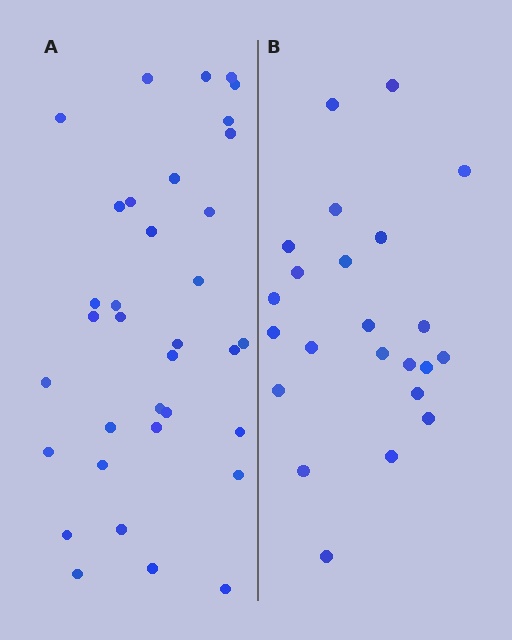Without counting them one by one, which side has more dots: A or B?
Region A (the left region) has more dots.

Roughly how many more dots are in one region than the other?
Region A has roughly 12 or so more dots than region B.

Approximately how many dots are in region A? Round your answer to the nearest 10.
About 40 dots. (The exact count is 35, which rounds to 40.)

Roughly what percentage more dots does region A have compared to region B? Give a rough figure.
About 50% more.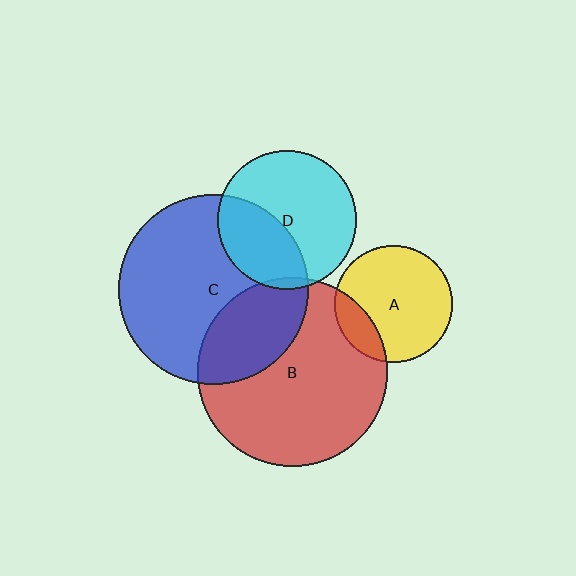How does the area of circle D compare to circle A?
Approximately 1.4 times.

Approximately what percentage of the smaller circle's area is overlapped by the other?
Approximately 20%.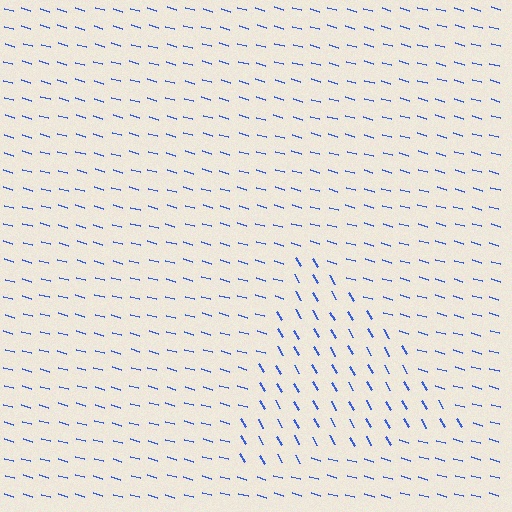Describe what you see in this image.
The image is filled with small blue line segments. A triangle region in the image has lines oriented differently from the surrounding lines, creating a visible texture boundary.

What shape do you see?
I see a triangle.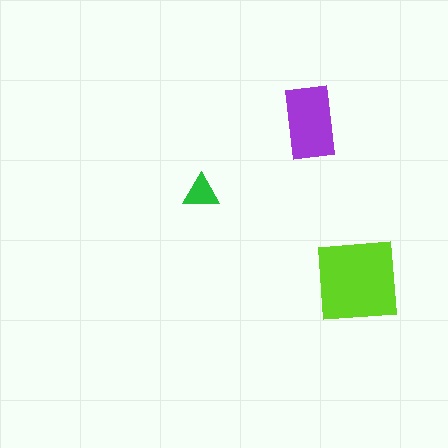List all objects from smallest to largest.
The green triangle, the purple rectangle, the lime square.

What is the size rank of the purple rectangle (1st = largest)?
2nd.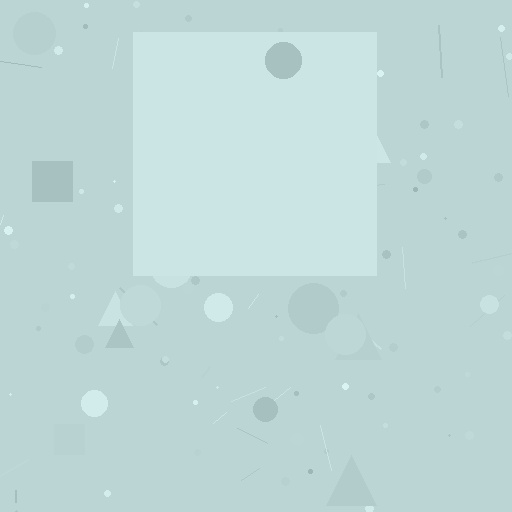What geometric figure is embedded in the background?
A square is embedded in the background.